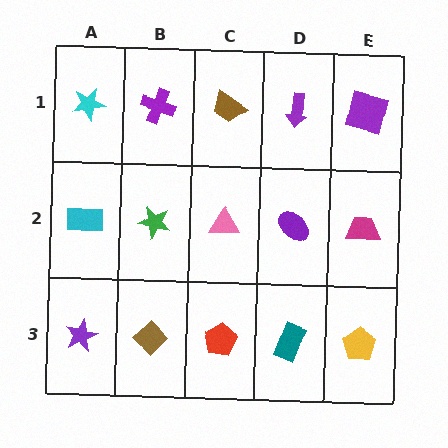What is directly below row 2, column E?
A yellow pentagon.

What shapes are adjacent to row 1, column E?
A magenta trapezoid (row 2, column E), a purple arrow (row 1, column D).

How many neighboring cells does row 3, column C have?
3.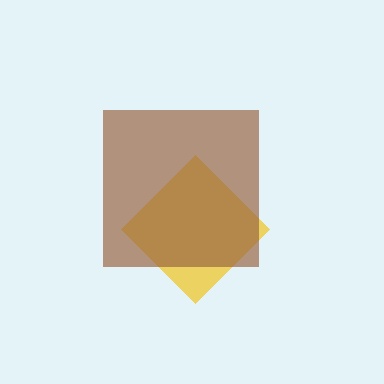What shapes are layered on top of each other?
The layered shapes are: a yellow diamond, a brown square.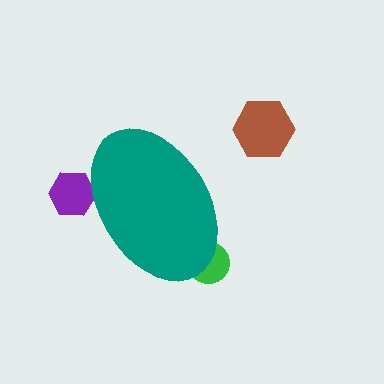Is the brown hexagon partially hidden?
No, the brown hexagon is fully visible.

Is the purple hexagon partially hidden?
Yes, the purple hexagon is partially hidden behind the teal ellipse.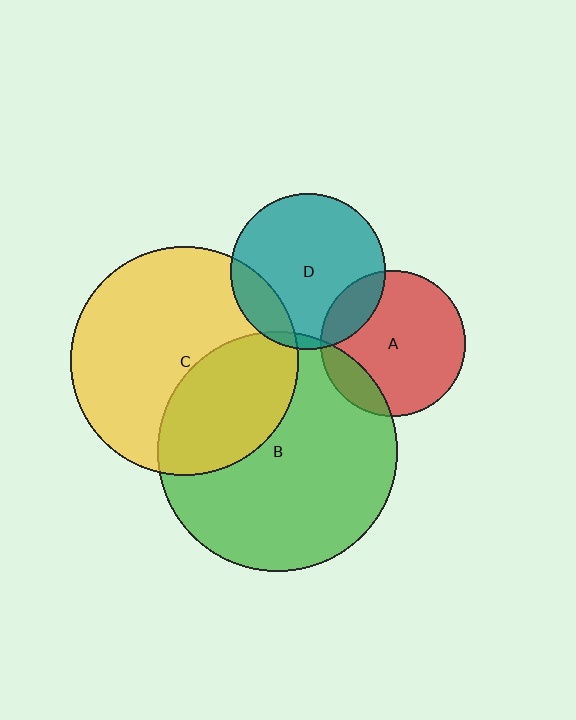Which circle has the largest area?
Circle B (green).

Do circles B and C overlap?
Yes.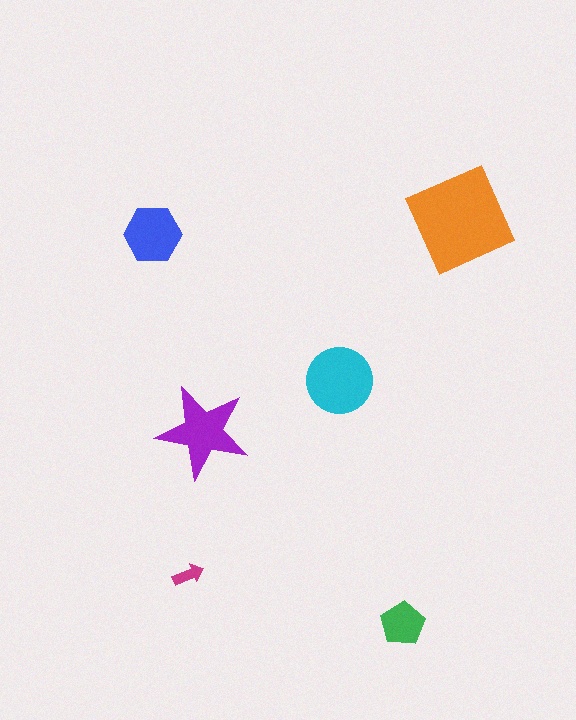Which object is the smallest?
The magenta arrow.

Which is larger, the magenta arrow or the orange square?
The orange square.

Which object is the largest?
The orange square.